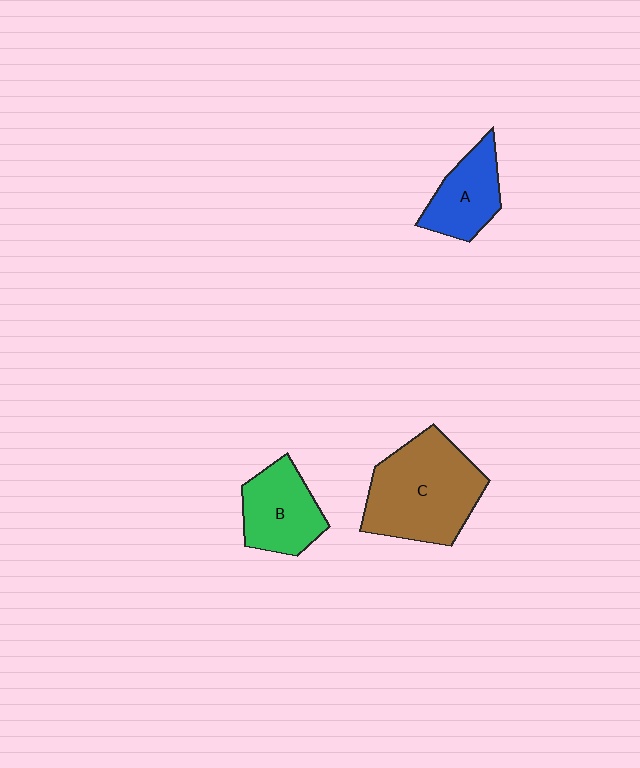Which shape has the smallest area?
Shape A (blue).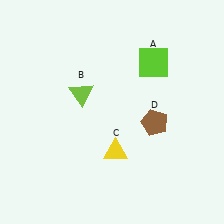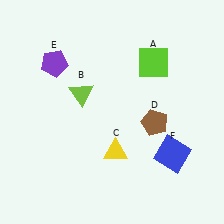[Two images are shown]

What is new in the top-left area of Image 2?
A purple pentagon (E) was added in the top-left area of Image 2.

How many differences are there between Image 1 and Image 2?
There are 2 differences between the two images.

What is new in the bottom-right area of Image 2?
A blue square (F) was added in the bottom-right area of Image 2.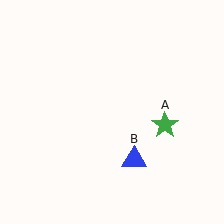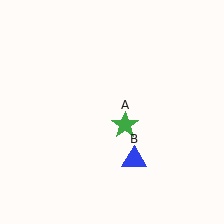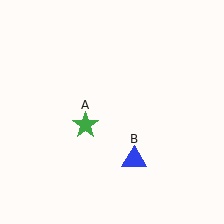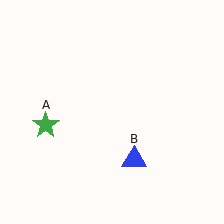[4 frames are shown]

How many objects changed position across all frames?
1 object changed position: green star (object A).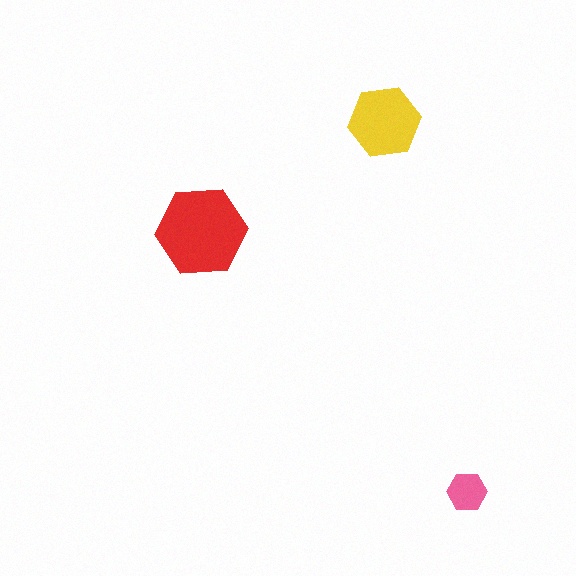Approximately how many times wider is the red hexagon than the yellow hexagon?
About 1.5 times wider.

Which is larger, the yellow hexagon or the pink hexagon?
The yellow one.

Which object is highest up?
The yellow hexagon is topmost.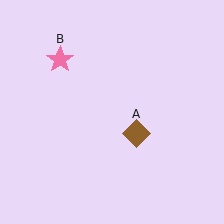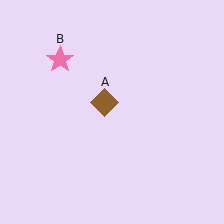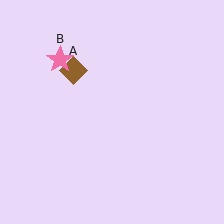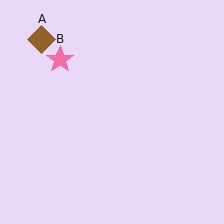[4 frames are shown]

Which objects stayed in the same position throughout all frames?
Pink star (object B) remained stationary.